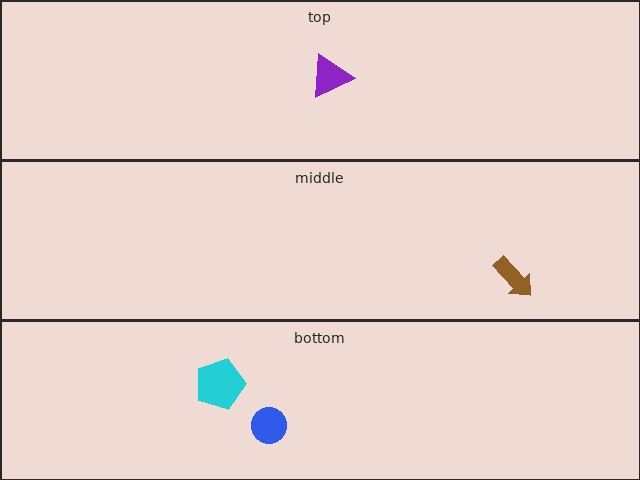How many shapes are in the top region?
1.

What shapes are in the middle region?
The brown arrow.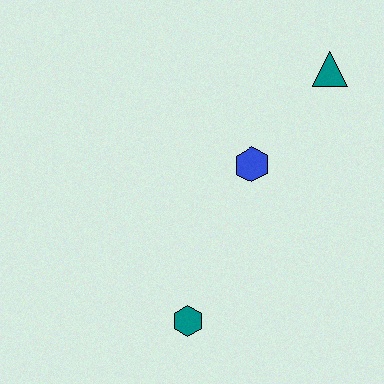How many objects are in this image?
There are 3 objects.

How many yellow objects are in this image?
There are no yellow objects.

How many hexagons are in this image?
There are 2 hexagons.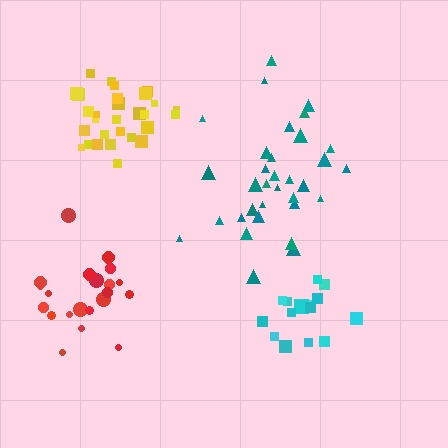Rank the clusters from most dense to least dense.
yellow, cyan, teal, red.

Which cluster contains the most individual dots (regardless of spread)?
Teal (33).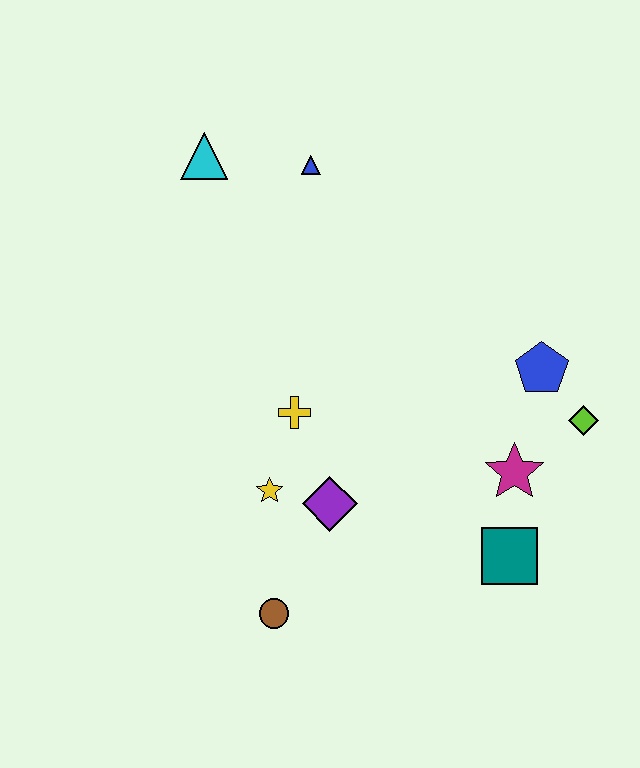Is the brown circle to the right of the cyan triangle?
Yes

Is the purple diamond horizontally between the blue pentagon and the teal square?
No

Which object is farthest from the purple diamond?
The cyan triangle is farthest from the purple diamond.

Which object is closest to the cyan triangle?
The blue triangle is closest to the cyan triangle.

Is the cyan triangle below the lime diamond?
No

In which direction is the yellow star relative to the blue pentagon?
The yellow star is to the left of the blue pentagon.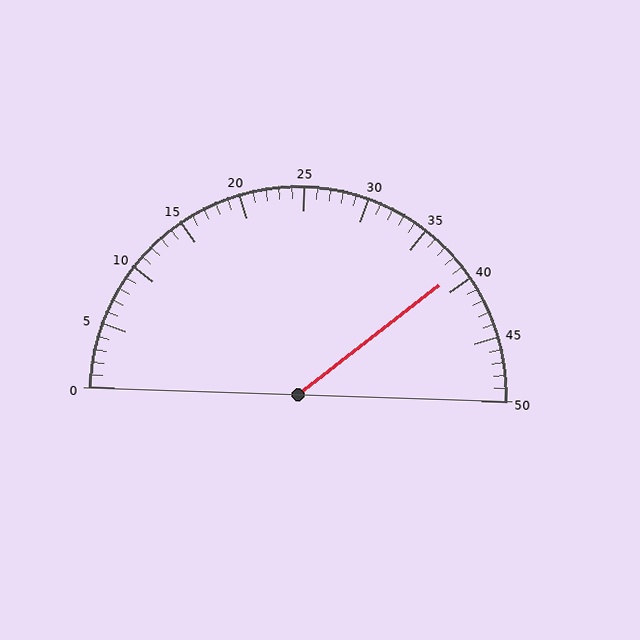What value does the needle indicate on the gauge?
The needle indicates approximately 39.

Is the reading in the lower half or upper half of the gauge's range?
The reading is in the upper half of the range (0 to 50).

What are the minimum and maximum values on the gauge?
The gauge ranges from 0 to 50.